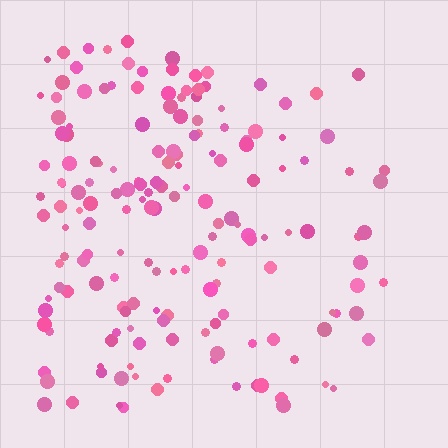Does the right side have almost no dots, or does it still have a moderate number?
Still a moderate number, just noticeably fewer than the left.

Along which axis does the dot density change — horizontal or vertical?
Horizontal.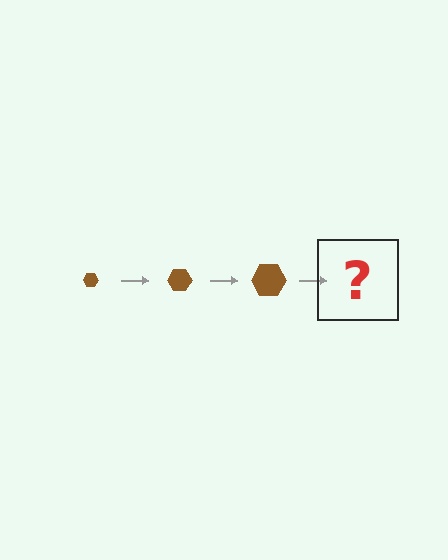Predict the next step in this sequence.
The next step is a brown hexagon, larger than the previous one.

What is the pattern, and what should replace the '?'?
The pattern is that the hexagon gets progressively larger each step. The '?' should be a brown hexagon, larger than the previous one.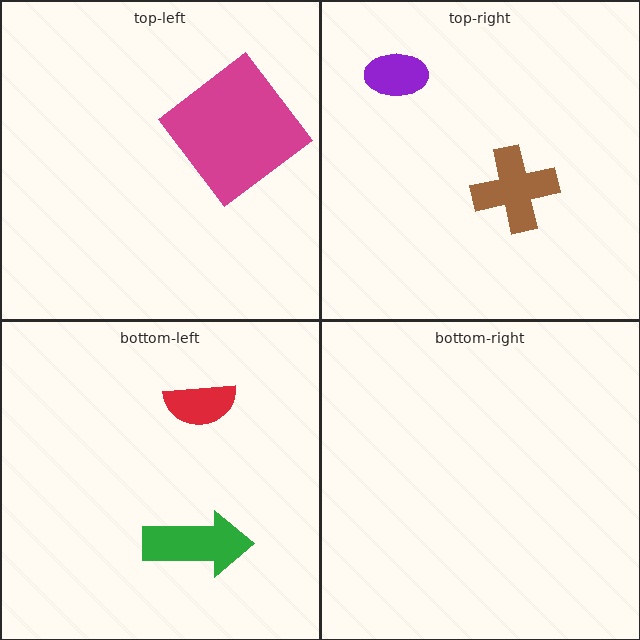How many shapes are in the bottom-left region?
2.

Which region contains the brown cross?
The top-right region.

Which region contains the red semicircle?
The bottom-left region.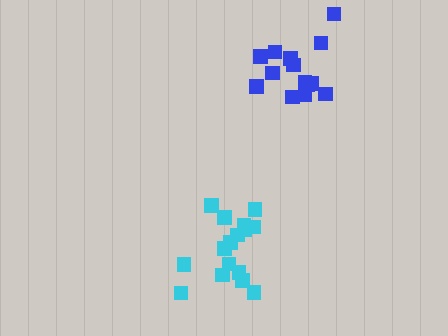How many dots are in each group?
Group 1: 16 dots, Group 2: 14 dots (30 total).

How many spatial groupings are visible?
There are 2 spatial groupings.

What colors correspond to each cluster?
The clusters are colored: cyan, blue.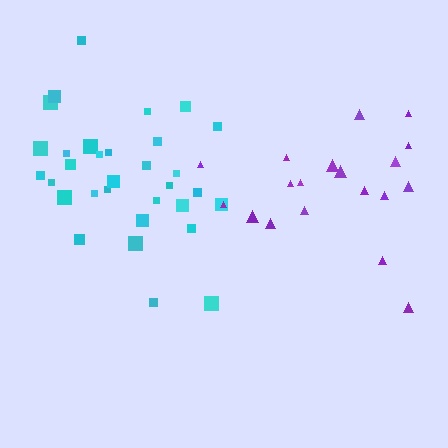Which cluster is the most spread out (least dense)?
Purple.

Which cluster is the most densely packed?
Cyan.